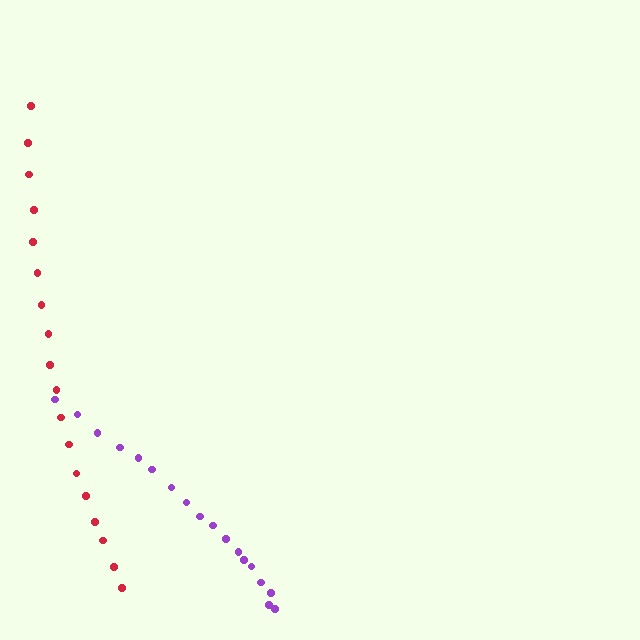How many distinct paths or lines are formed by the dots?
There are 2 distinct paths.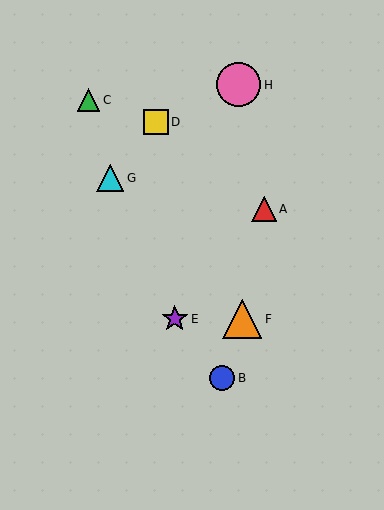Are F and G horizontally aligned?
No, F is at y≈319 and G is at y≈178.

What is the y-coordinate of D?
Object D is at y≈122.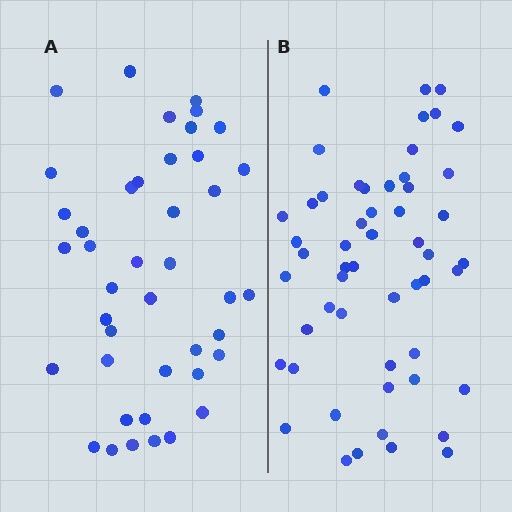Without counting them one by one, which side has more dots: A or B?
Region B (the right region) has more dots.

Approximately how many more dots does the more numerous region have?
Region B has roughly 12 or so more dots than region A.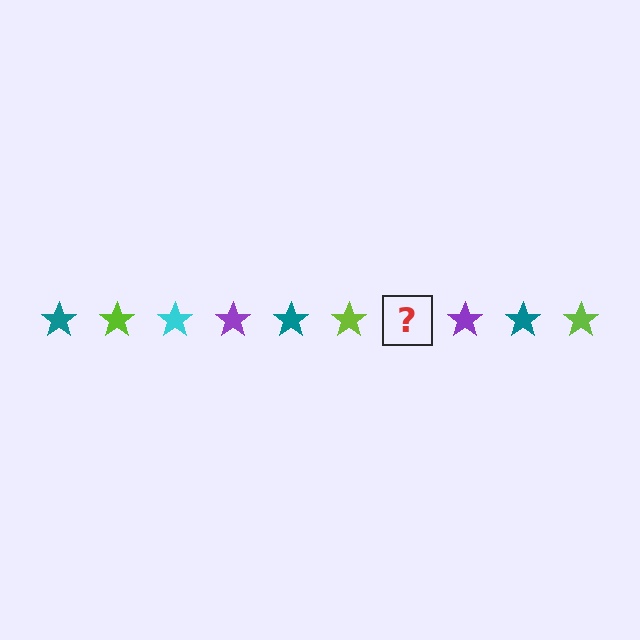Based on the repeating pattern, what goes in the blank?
The blank should be a cyan star.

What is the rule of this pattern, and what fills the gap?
The rule is that the pattern cycles through teal, lime, cyan, purple stars. The gap should be filled with a cyan star.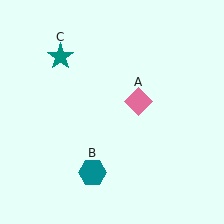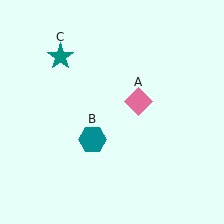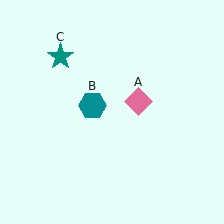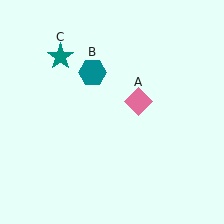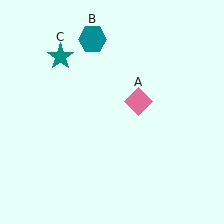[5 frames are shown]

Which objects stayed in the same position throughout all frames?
Pink diamond (object A) and teal star (object C) remained stationary.